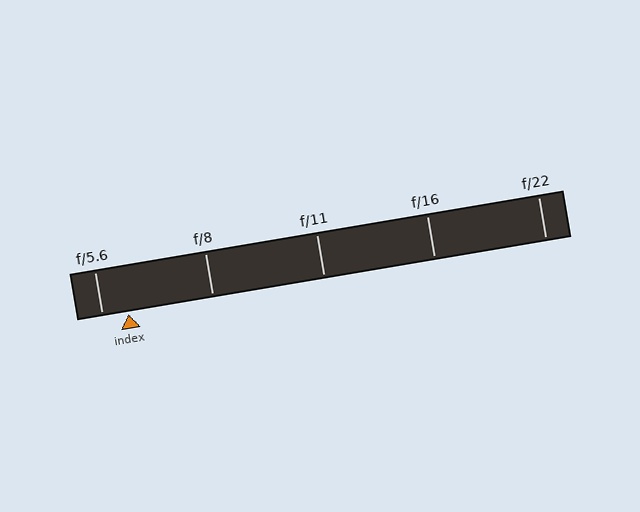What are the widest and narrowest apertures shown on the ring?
The widest aperture shown is f/5.6 and the narrowest is f/22.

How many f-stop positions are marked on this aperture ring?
There are 5 f-stop positions marked.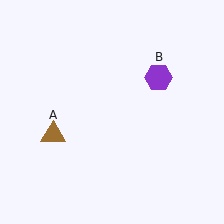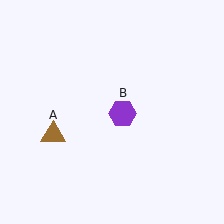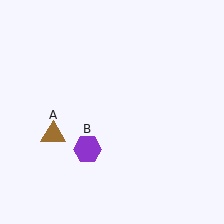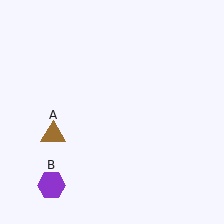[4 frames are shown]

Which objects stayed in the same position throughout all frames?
Brown triangle (object A) remained stationary.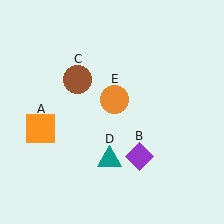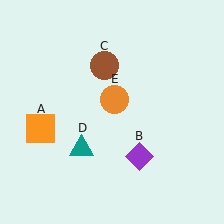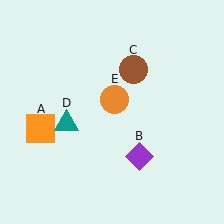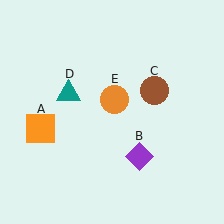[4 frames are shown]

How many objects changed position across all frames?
2 objects changed position: brown circle (object C), teal triangle (object D).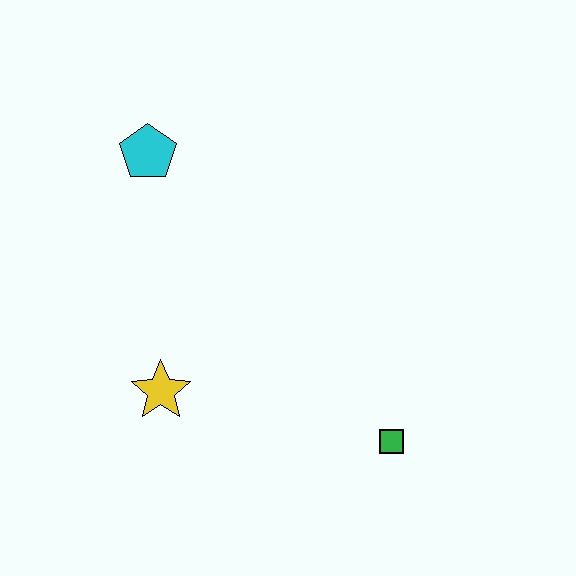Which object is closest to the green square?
The yellow star is closest to the green square.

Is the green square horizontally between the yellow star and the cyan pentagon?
No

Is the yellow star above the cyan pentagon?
No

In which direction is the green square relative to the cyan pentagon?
The green square is below the cyan pentagon.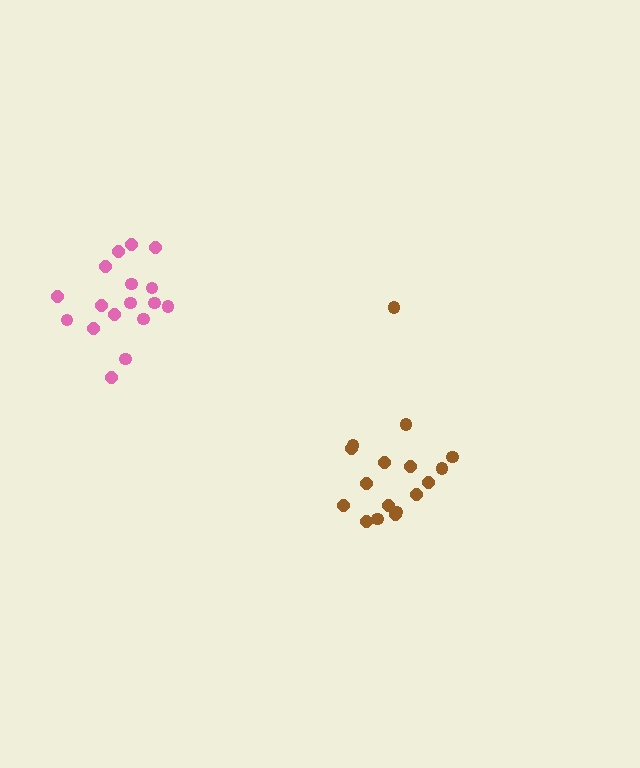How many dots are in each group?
Group 1: 17 dots, Group 2: 17 dots (34 total).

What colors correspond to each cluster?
The clusters are colored: brown, pink.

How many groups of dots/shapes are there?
There are 2 groups.